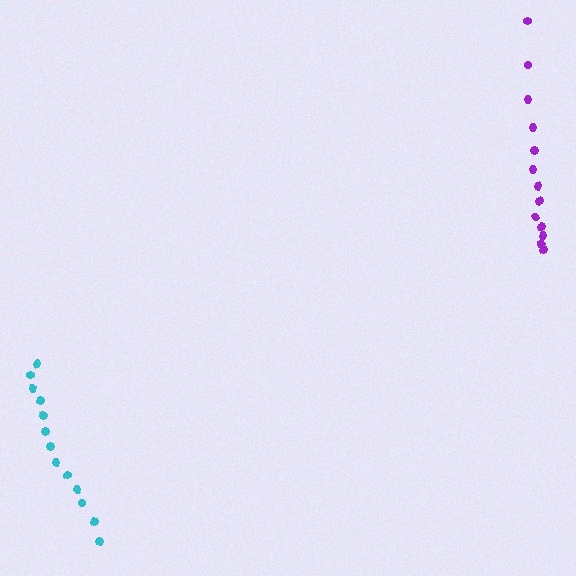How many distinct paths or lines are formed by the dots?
There are 2 distinct paths.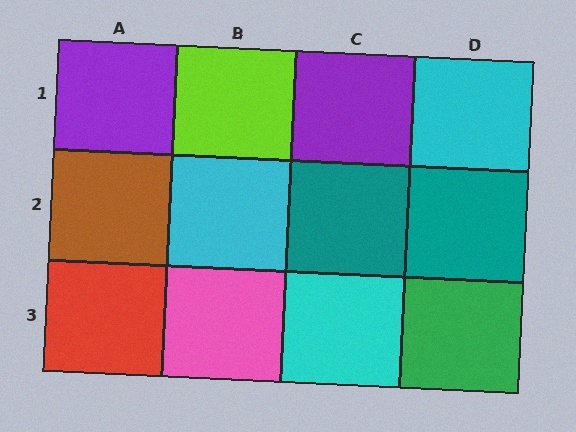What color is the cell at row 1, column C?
Purple.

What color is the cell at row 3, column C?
Cyan.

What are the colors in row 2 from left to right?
Brown, cyan, teal, teal.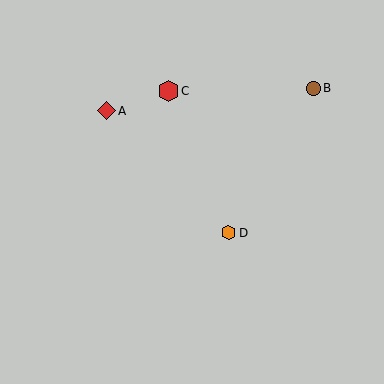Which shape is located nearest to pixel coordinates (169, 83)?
The red hexagon (labeled C) at (168, 91) is nearest to that location.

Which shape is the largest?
The red hexagon (labeled C) is the largest.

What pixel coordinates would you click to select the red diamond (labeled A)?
Click at (106, 111) to select the red diamond A.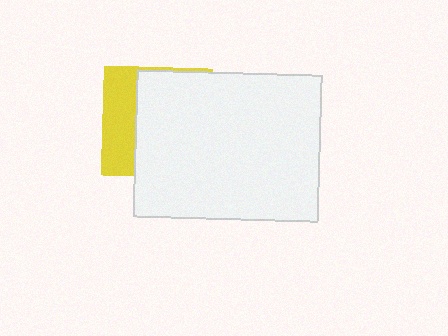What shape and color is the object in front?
The object in front is a white rectangle.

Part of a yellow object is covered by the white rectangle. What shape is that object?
It is a square.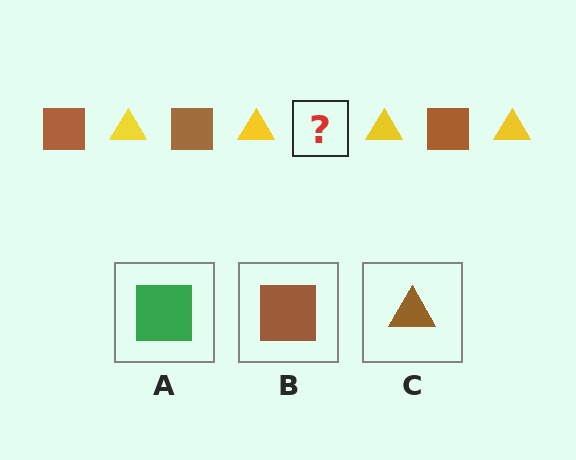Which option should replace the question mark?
Option B.